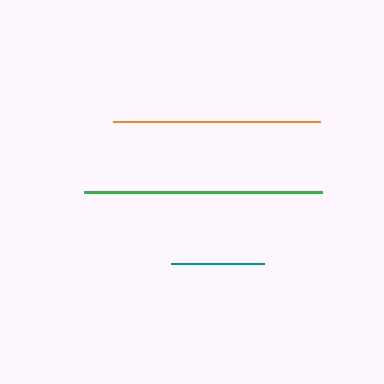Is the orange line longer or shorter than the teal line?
The orange line is longer than the teal line.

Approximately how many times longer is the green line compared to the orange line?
The green line is approximately 1.2 times the length of the orange line.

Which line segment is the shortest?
The teal line is the shortest at approximately 92 pixels.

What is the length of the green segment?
The green segment is approximately 238 pixels long.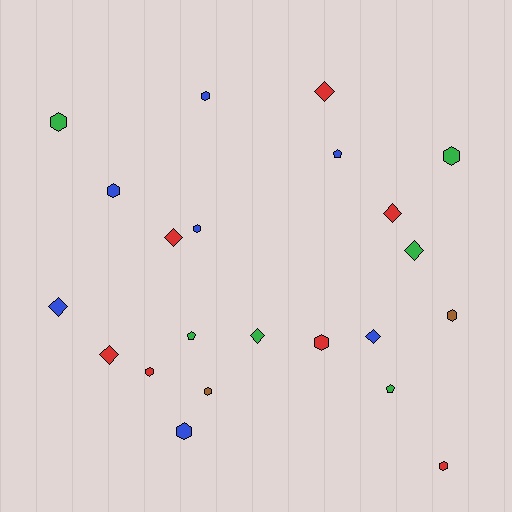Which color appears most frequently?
Blue, with 7 objects.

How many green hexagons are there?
There are 2 green hexagons.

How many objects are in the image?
There are 22 objects.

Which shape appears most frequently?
Hexagon, with 11 objects.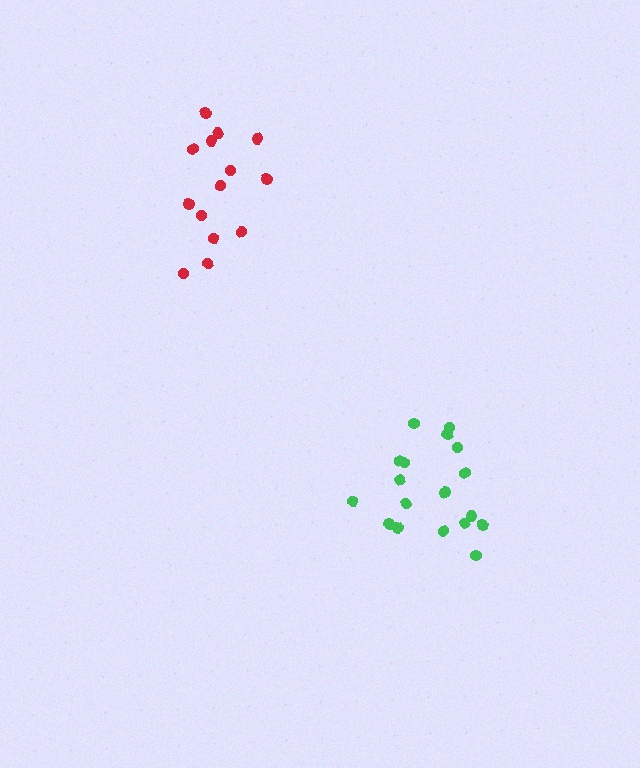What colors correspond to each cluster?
The clusters are colored: red, green.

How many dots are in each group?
Group 1: 14 dots, Group 2: 18 dots (32 total).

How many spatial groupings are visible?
There are 2 spatial groupings.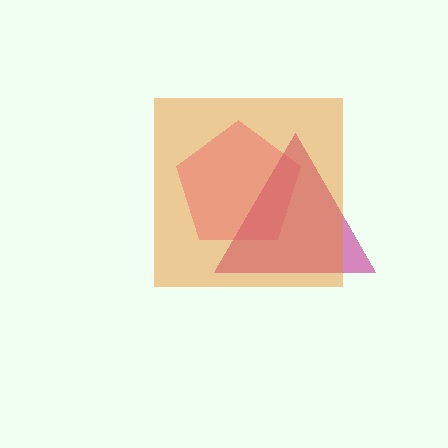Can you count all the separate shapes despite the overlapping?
Yes, there are 3 separate shapes.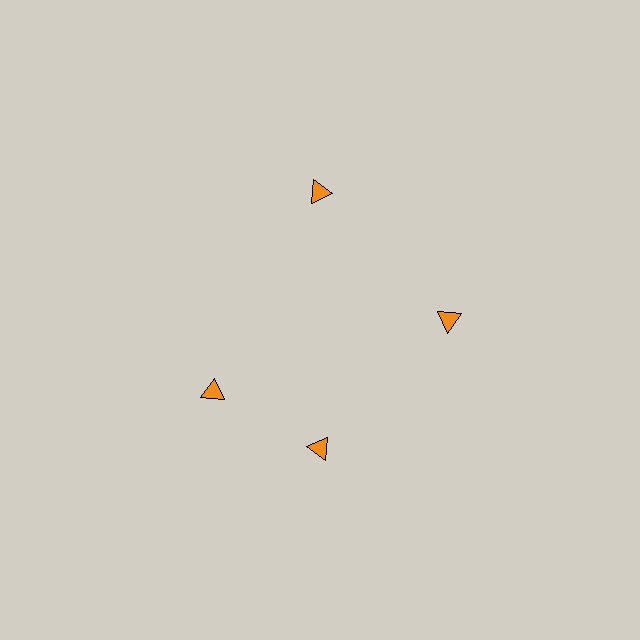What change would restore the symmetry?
The symmetry would be restored by rotating it back into even spacing with its neighbors so that all 4 triangles sit at equal angles and equal distance from the center.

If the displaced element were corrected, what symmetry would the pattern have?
It would have 4-fold rotational symmetry — the pattern would map onto itself every 90 degrees.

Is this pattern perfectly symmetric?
No. The 4 orange triangles are arranged in a ring, but one element near the 9 o'clock position is rotated out of alignment along the ring, breaking the 4-fold rotational symmetry.